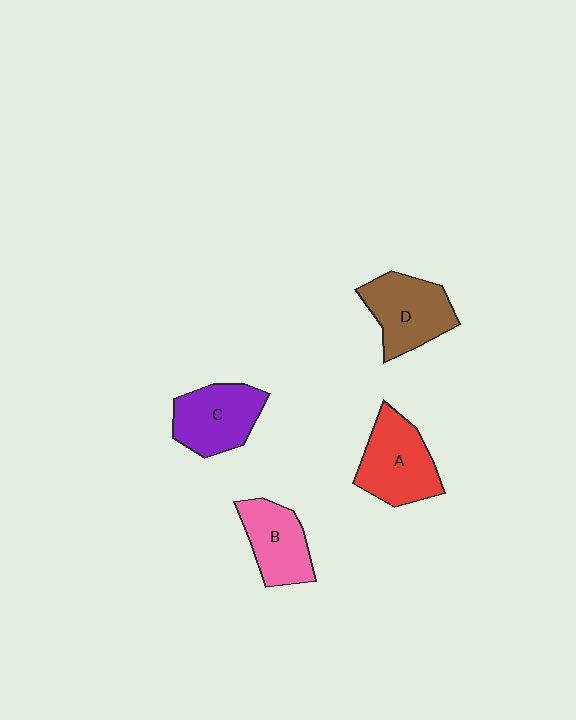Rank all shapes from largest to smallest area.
From largest to smallest: A (red), D (brown), C (purple), B (pink).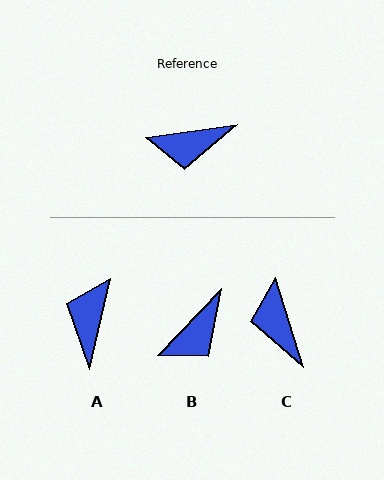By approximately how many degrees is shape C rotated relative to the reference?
Approximately 81 degrees clockwise.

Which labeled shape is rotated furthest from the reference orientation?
A, about 111 degrees away.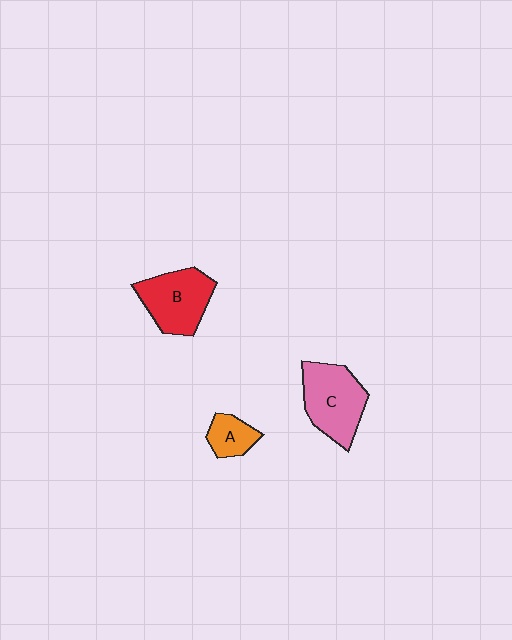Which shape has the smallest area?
Shape A (orange).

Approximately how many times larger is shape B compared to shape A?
Approximately 2.2 times.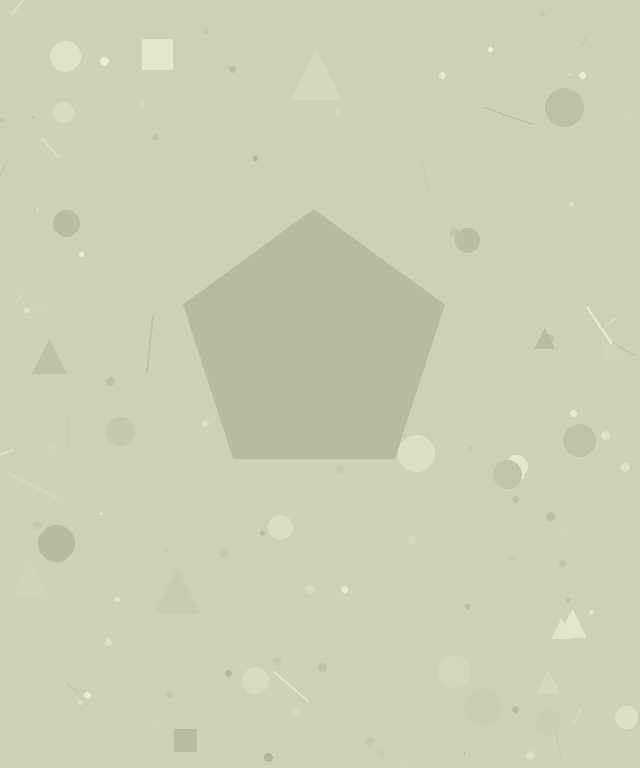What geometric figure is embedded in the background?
A pentagon is embedded in the background.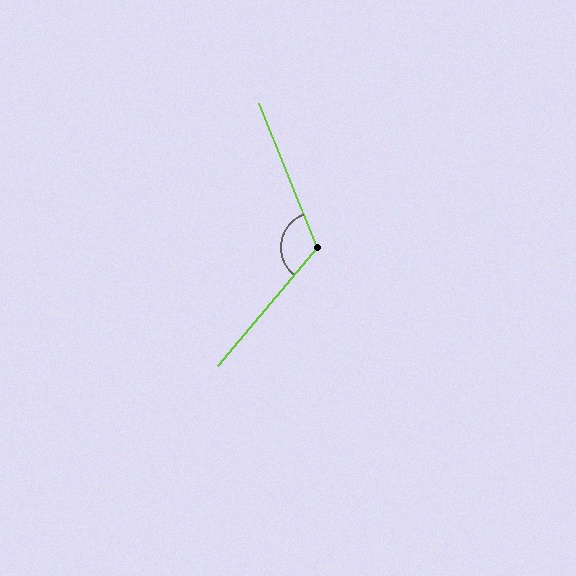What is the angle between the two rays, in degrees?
Approximately 118 degrees.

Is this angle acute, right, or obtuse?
It is obtuse.